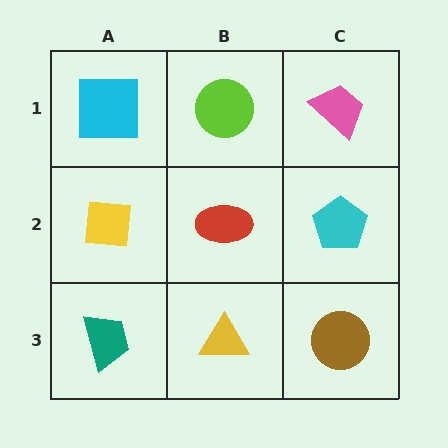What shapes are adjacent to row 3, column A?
A yellow square (row 2, column A), a yellow triangle (row 3, column B).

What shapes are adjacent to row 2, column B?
A lime circle (row 1, column B), a yellow triangle (row 3, column B), a yellow square (row 2, column A), a cyan pentagon (row 2, column C).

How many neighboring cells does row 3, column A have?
2.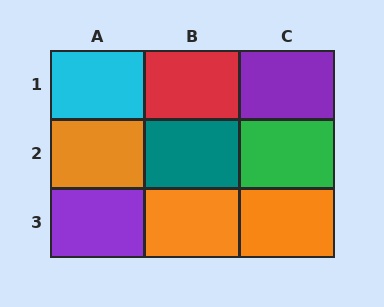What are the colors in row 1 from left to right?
Cyan, red, purple.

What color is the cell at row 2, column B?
Teal.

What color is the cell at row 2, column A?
Orange.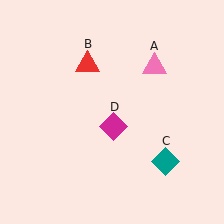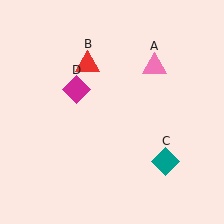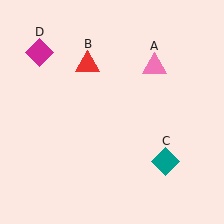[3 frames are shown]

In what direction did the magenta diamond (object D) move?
The magenta diamond (object D) moved up and to the left.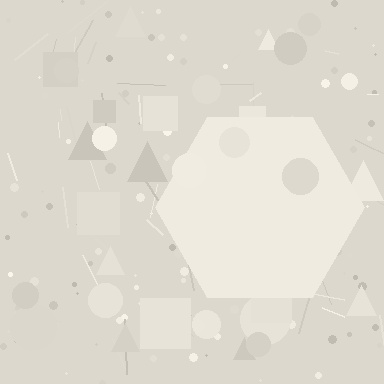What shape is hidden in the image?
A hexagon is hidden in the image.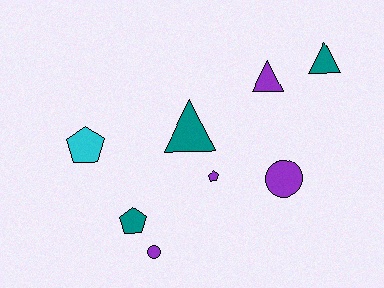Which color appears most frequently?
Purple, with 4 objects.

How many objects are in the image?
There are 8 objects.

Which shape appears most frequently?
Triangle, with 3 objects.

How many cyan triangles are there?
There are no cyan triangles.